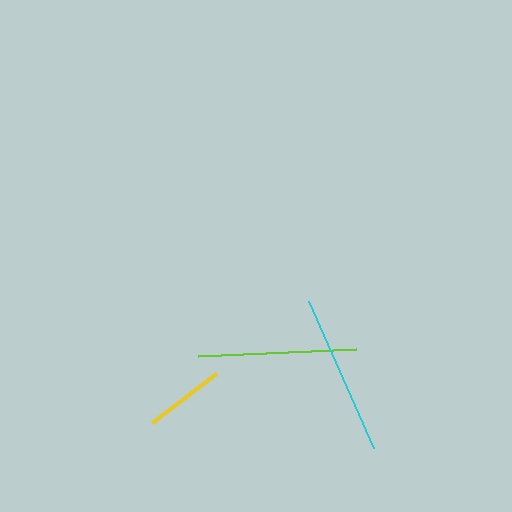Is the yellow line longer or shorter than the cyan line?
The cyan line is longer than the yellow line.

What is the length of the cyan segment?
The cyan segment is approximately 161 pixels long.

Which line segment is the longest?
The cyan line is the longest at approximately 161 pixels.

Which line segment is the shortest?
The yellow line is the shortest at approximately 80 pixels.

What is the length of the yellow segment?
The yellow segment is approximately 80 pixels long.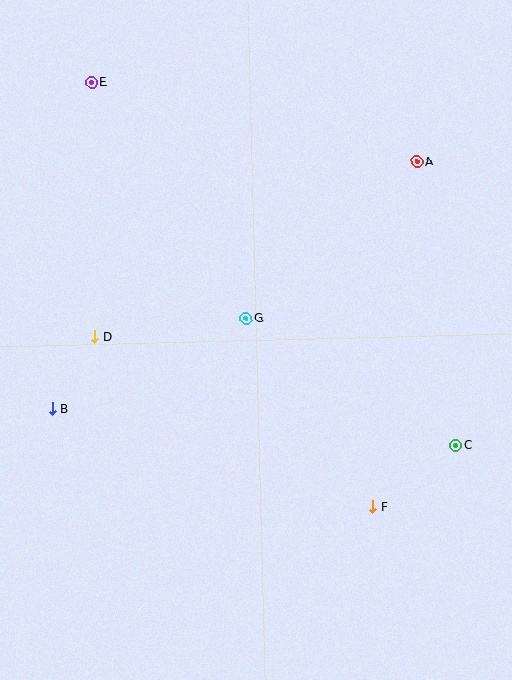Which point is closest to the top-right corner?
Point A is closest to the top-right corner.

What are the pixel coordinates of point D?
Point D is at (95, 337).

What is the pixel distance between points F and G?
The distance between F and G is 227 pixels.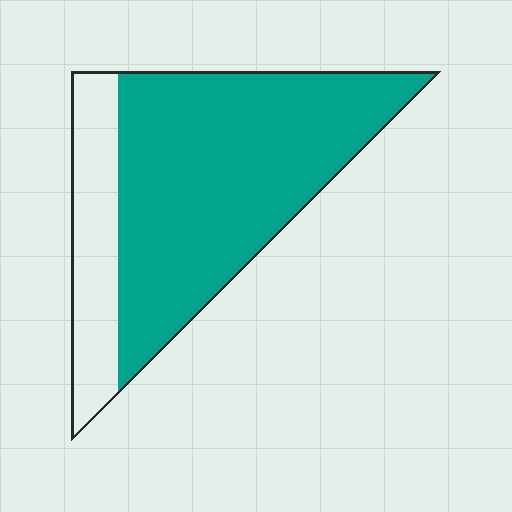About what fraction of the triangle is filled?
About three quarters (3/4).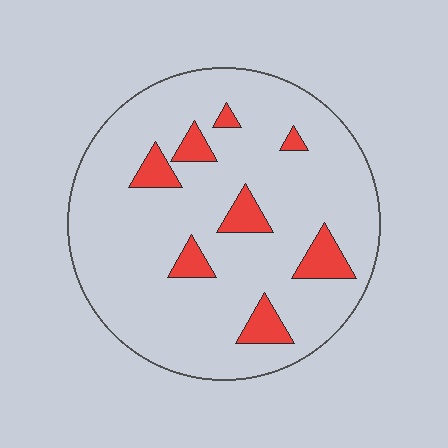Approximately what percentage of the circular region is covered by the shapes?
Approximately 10%.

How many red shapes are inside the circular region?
8.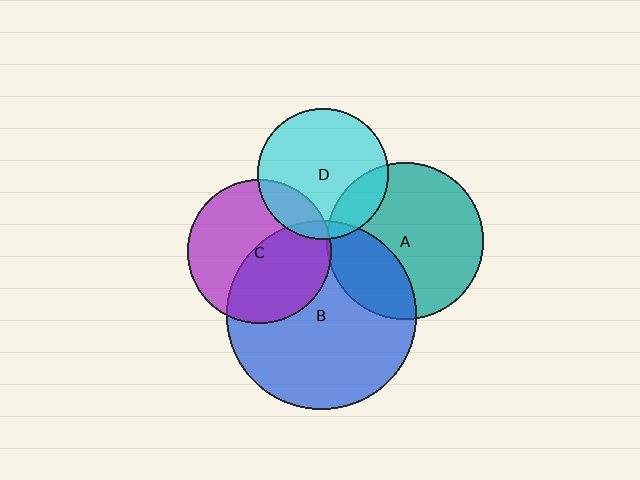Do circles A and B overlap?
Yes.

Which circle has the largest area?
Circle B (blue).